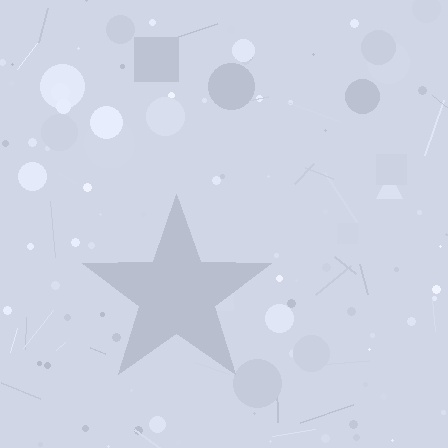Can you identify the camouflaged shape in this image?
The camouflaged shape is a star.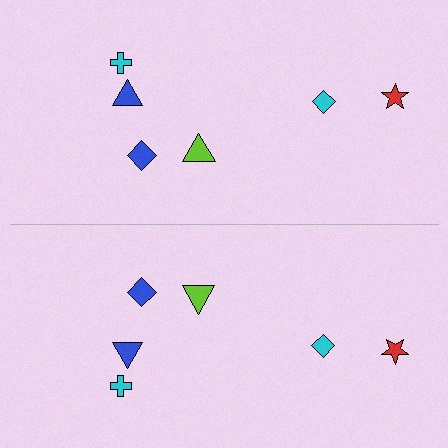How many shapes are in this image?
There are 12 shapes in this image.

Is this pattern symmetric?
Yes, this pattern has bilateral (reflection) symmetry.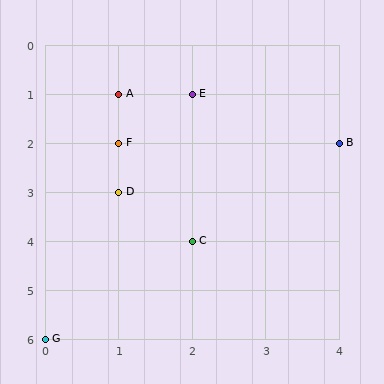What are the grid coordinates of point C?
Point C is at grid coordinates (2, 4).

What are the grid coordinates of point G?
Point G is at grid coordinates (0, 6).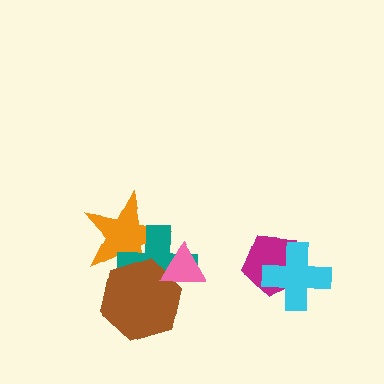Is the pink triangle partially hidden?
No, no other shape covers it.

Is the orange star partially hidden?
Yes, it is partially covered by another shape.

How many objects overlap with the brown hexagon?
3 objects overlap with the brown hexagon.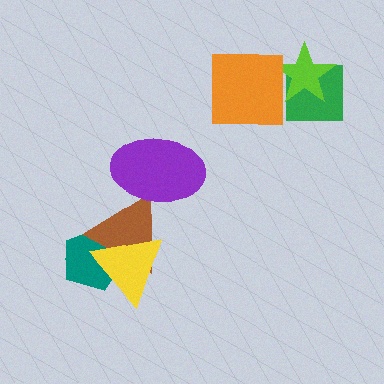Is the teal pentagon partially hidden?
Yes, it is partially covered by another shape.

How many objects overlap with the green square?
1 object overlaps with the green square.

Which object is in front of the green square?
The lime star is in front of the green square.